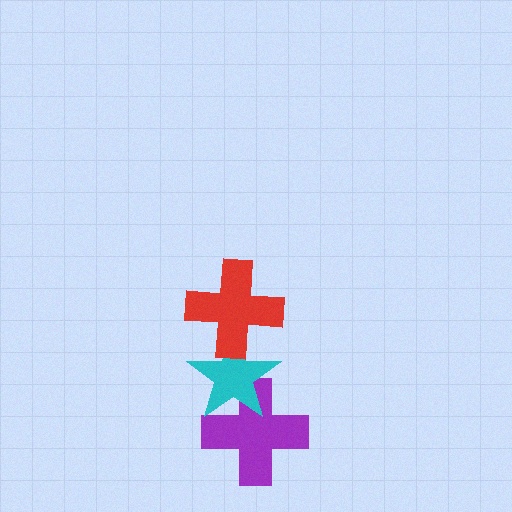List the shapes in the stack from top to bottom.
From top to bottom: the red cross, the cyan star, the purple cross.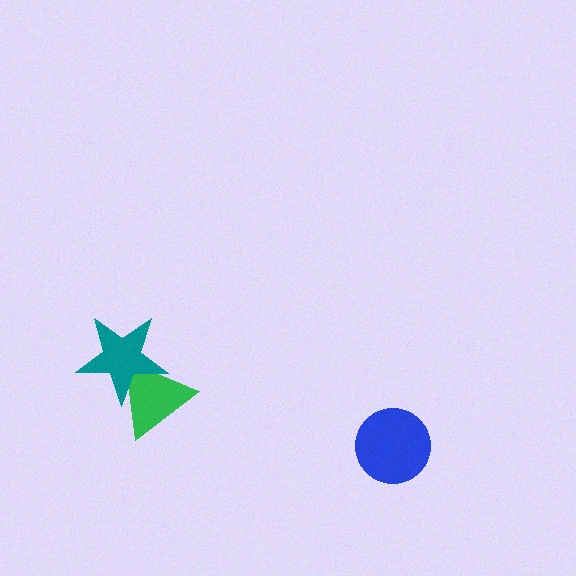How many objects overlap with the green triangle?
1 object overlaps with the green triangle.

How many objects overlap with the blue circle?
0 objects overlap with the blue circle.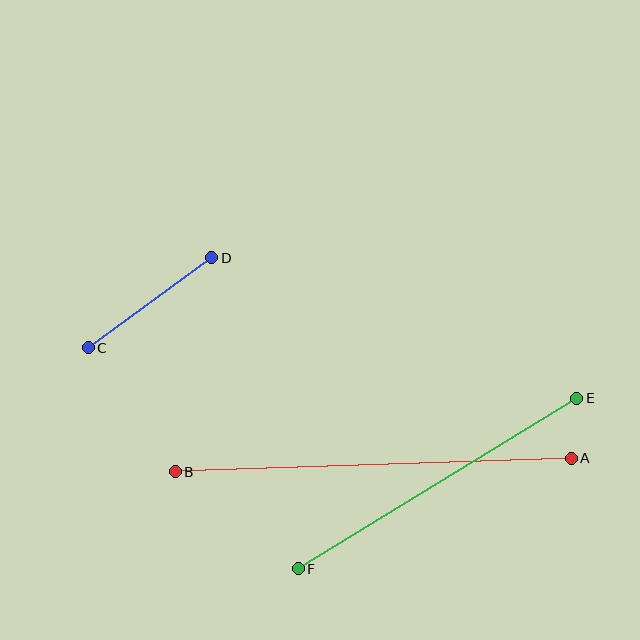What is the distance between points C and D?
The distance is approximately 153 pixels.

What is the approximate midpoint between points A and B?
The midpoint is at approximately (373, 465) pixels.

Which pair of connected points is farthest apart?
Points A and B are farthest apart.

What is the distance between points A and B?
The distance is approximately 396 pixels.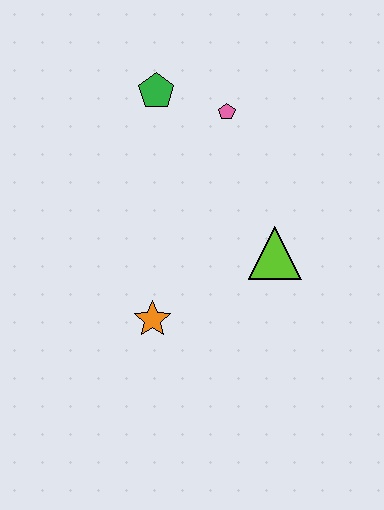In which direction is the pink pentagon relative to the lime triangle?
The pink pentagon is above the lime triangle.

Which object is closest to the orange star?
The lime triangle is closest to the orange star.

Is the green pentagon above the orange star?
Yes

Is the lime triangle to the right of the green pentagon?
Yes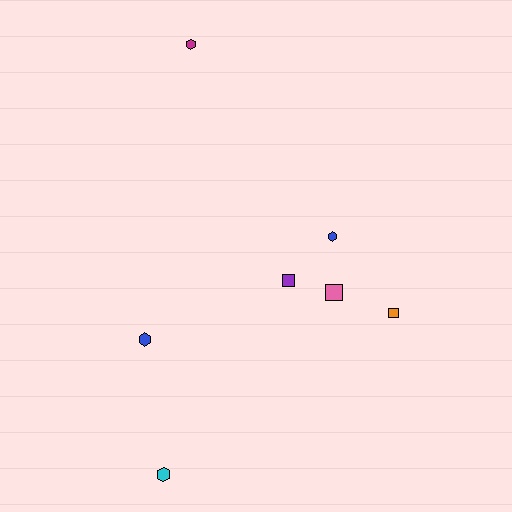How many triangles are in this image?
There are no triangles.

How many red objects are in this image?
There are no red objects.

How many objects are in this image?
There are 7 objects.